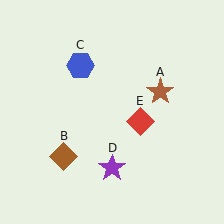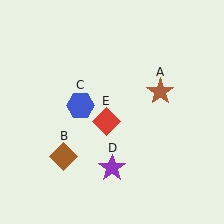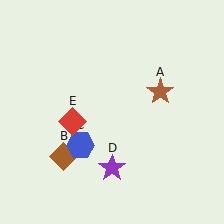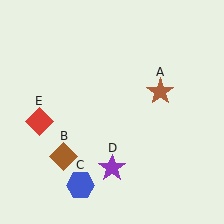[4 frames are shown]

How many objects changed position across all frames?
2 objects changed position: blue hexagon (object C), red diamond (object E).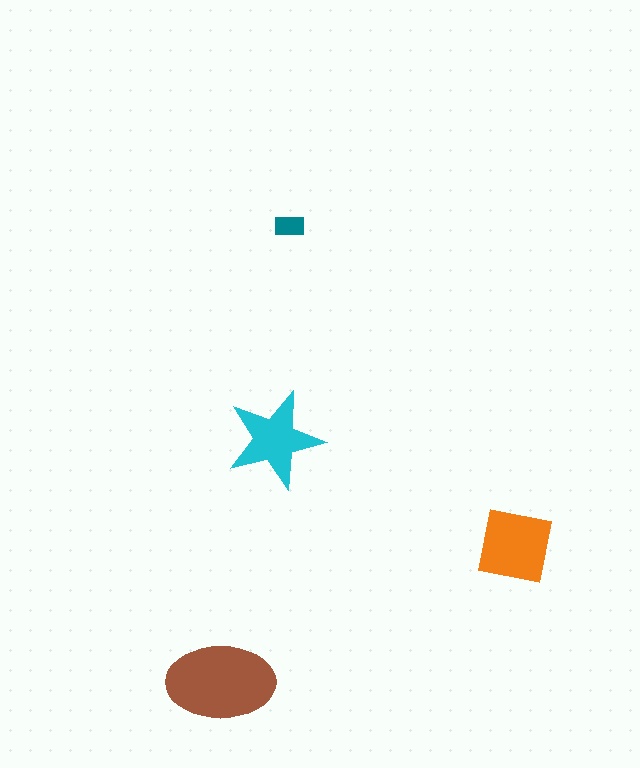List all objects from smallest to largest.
The teal rectangle, the cyan star, the orange square, the brown ellipse.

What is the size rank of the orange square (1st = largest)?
2nd.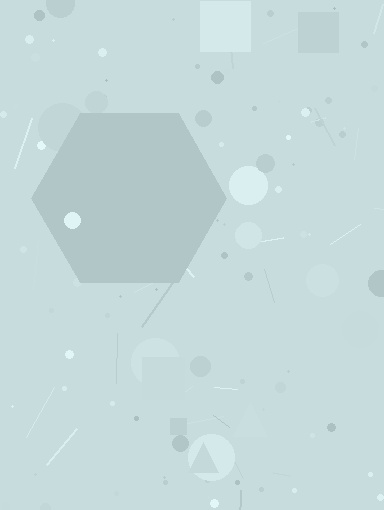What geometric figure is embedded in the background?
A hexagon is embedded in the background.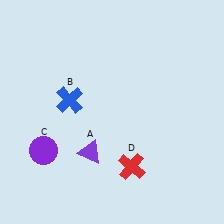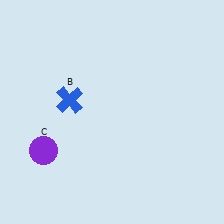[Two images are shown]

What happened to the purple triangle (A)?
The purple triangle (A) was removed in Image 2. It was in the bottom-left area of Image 1.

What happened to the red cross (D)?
The red cross (D) was removed in Image 2. It was in the bottom-right area of Image 1.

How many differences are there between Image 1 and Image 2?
There are 2 differences between the two images.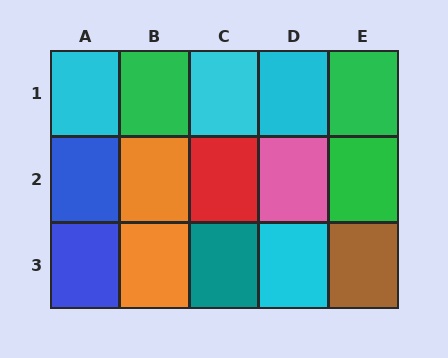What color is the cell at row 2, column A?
Blue.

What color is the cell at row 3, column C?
Teal.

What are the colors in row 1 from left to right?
Cyan, green, cyan, cyan, green.